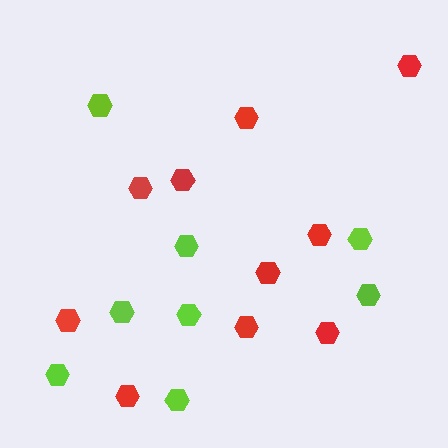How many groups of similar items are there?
There are 2 groups: one group of lime hexagons (8) and one group of red hexagons (10).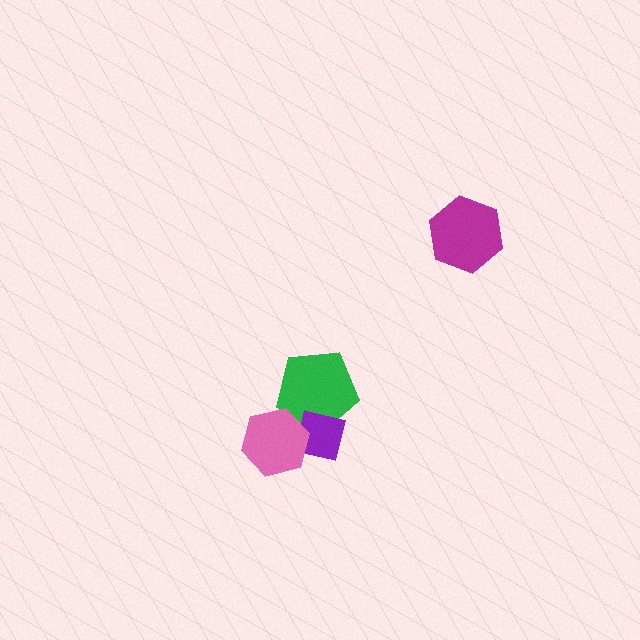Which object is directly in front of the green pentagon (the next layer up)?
The purple square is directly in front of the green pentagon.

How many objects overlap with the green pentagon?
3 objects overlap with the green pentagon.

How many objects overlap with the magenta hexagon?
0 objects overlap with the magenta hexagon.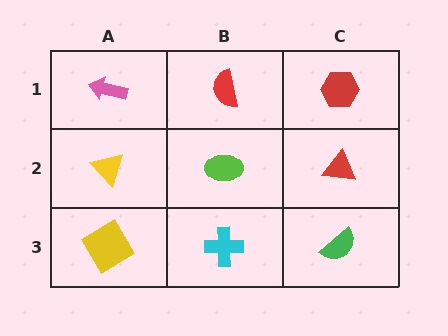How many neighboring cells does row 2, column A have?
3.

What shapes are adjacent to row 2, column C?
A red hexagon (row 1, column C), a green semicircle (row 3, column C), a lime ellipse (row 2, column B).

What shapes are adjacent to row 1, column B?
A lime ellipse (row 2, column B), a pink arrow (row 1, column A), a red hexagon (row 1, column C).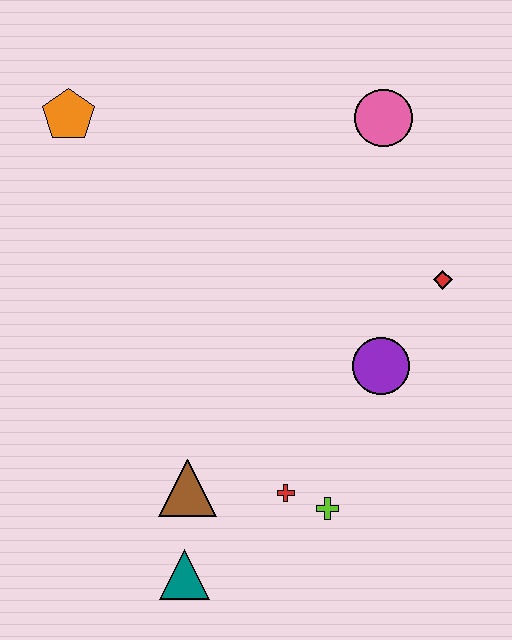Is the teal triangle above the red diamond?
No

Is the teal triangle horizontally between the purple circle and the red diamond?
No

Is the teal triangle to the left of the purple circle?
Yes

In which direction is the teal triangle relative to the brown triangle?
The teal triangle is below the brown triangle.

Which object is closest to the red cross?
The lime cross is closest to the red cross.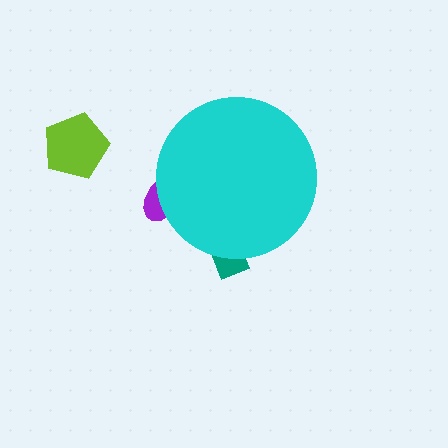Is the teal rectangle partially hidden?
Yes, the teal rectangle is partially hidden behind the cyan circle.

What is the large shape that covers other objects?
A cyan circle.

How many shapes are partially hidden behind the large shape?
2 shapes are partially hidden.